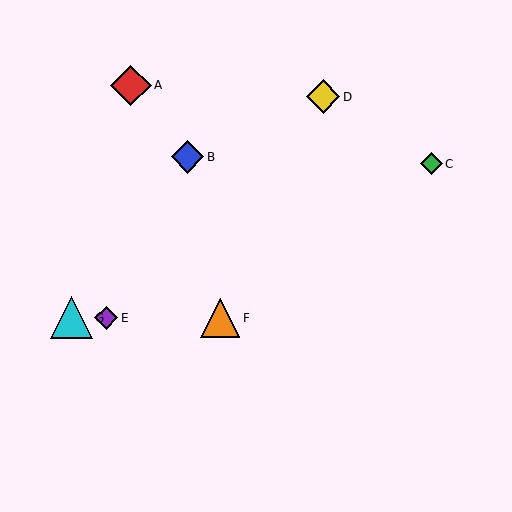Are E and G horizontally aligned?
Yes, both are at y≈318.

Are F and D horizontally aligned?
No, F is at y≈318 and D is at y≈97.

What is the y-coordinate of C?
Object C is at y≈164.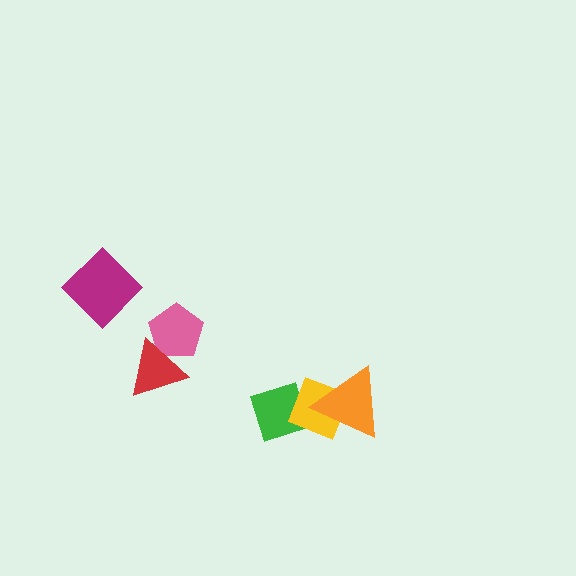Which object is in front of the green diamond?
The yellow diamond is in front of the green diamond.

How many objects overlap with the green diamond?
1 object overlaps with the green diamond.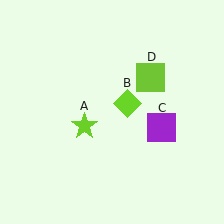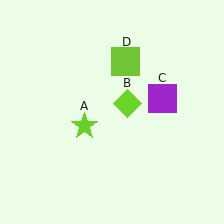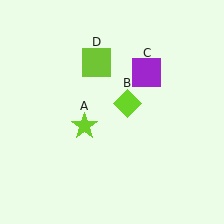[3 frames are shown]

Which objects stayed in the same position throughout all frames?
Lime star (object A) and lime diamond (object B) remained stationary.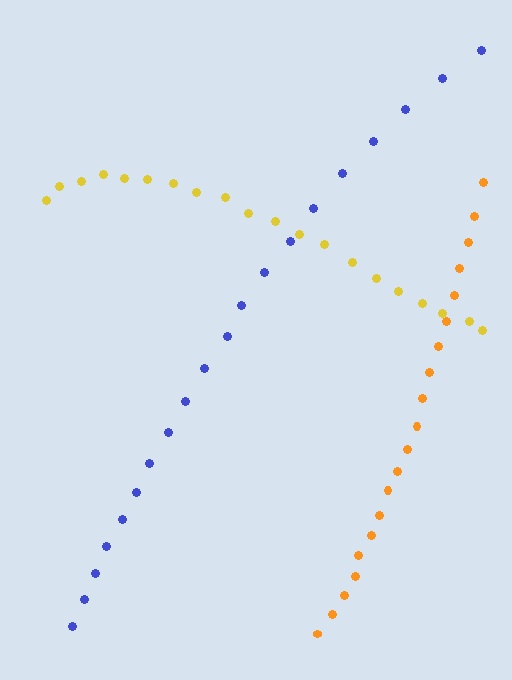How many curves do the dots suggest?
There are 3 distinct paths.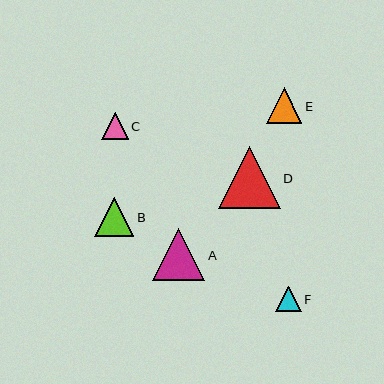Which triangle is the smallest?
Triangle F is the smallest with a size of approximately 25 pixels.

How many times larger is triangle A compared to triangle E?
Triangle A is approximately 1.5 times the size of triangle E.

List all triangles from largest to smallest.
From largest to smallest: D, A, B, E, C, F.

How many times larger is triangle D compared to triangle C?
Triangle D is approximately 2.3 times the size of triangle C.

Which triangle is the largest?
Triangle D is the largest with a size of approximately 62 pixels.